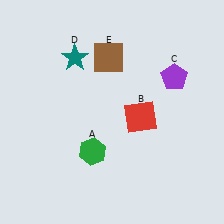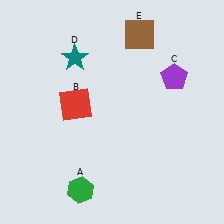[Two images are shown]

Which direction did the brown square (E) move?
The brown square (E) moved right.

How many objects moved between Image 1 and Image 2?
3 objects moved between the two images.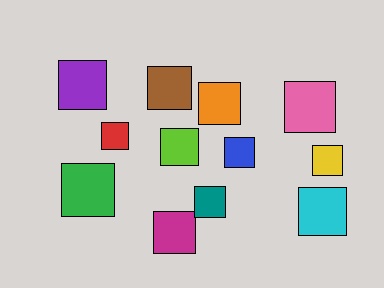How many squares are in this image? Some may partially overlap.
There are 12 squares.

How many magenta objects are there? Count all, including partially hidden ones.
There is 1 magenta object.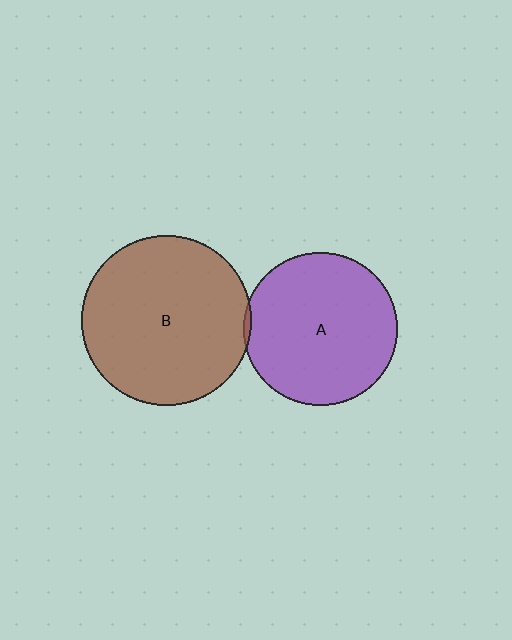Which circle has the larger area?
Circle B (brown).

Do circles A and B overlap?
Yes.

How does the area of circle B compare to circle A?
Approximately 1.2 times.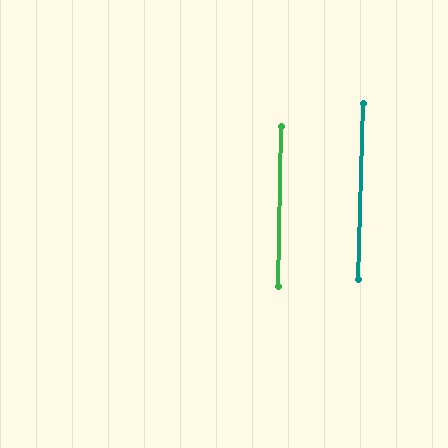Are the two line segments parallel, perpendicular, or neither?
Parallel — their directions differ by only 0.7°.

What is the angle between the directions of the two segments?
Approximately 1 degree.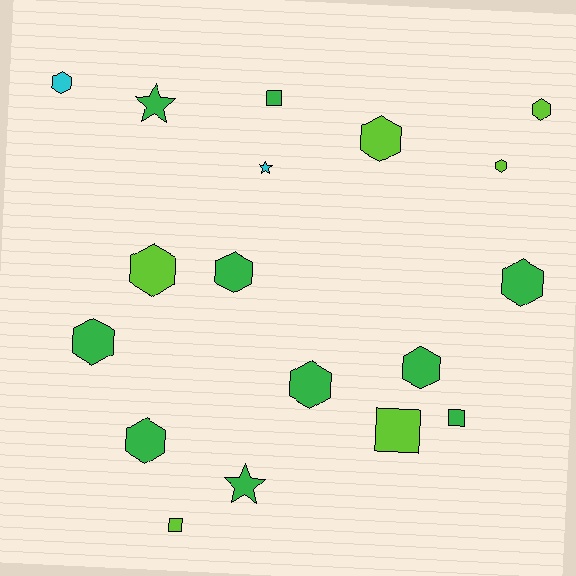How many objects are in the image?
There are 18 objects.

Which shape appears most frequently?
Hexagon, with 11 objects.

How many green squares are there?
There are 2 green squares.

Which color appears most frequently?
Green, with 10 objects.